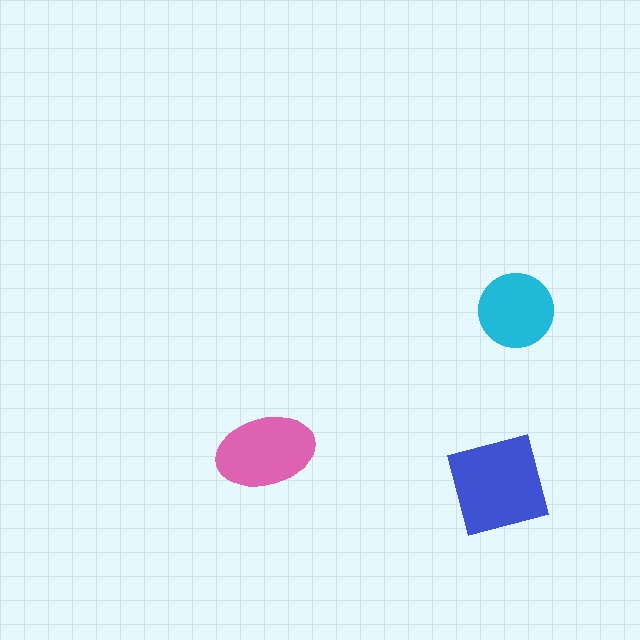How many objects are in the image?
There are 3 objects in the image.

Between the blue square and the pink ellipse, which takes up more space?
The blue square.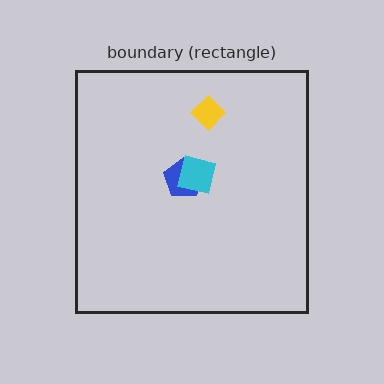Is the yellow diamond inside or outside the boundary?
Inside.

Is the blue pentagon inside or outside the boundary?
Inside.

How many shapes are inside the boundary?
3 inside, 0 outside.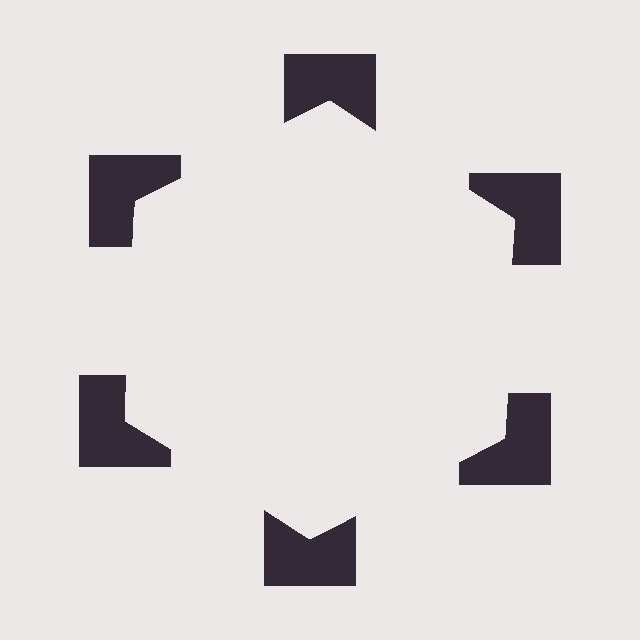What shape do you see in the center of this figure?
An illusory hexagon — its edges are inferred from the aligned wedge cuts in the notched squares, not physically drawn.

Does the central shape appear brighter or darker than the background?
It typically appears slightly brighter than the background, even though no actual brightness change is drawn.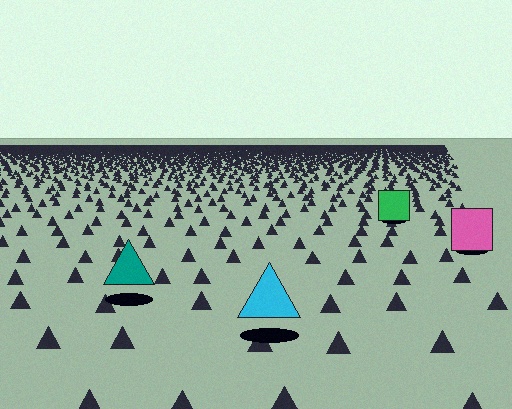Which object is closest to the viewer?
The cyan triangle is closest. The texture marks near it are larger and more spread out.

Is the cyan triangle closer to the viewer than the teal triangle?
Yes. The cyan triangle is closer — you can tell from the texture gradient: the ground texture is coarser near it.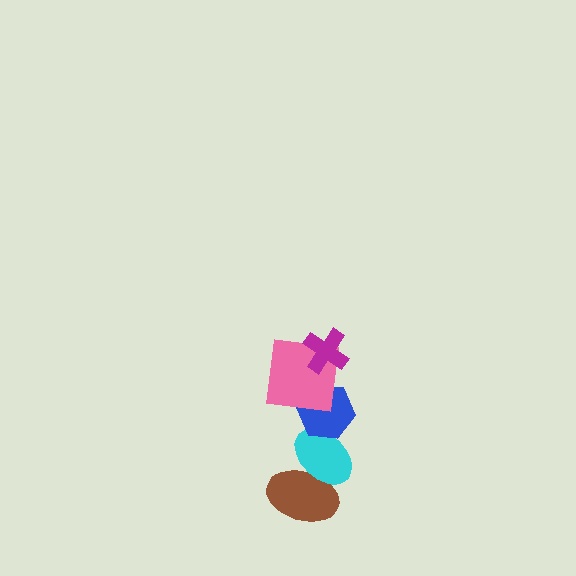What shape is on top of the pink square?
The magenta cross is on top of the pink square.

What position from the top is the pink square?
The pink square is 2nd from the top.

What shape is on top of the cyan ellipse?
The blue hexagon is on top of the cyan ellipse.